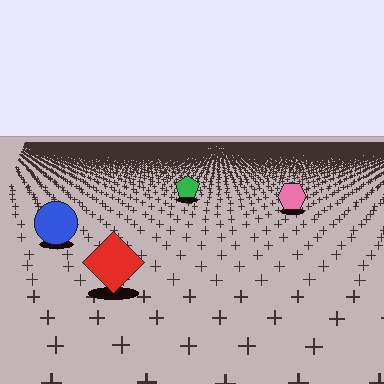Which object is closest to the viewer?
The red diamond is closest. The texture marks near it are larger and more spread out.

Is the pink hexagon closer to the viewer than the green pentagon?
Yes. The pink hexagon is closer — you can tell from the texture gradient: the ground texture is coarser near it.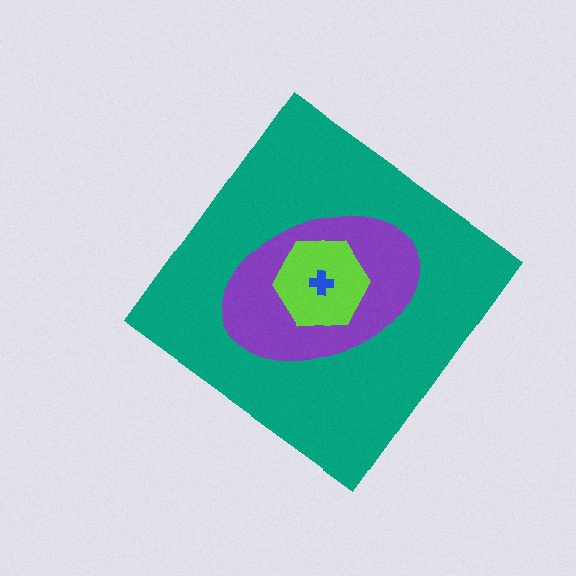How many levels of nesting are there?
4.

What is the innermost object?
The blue cross.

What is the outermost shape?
The teal diamond.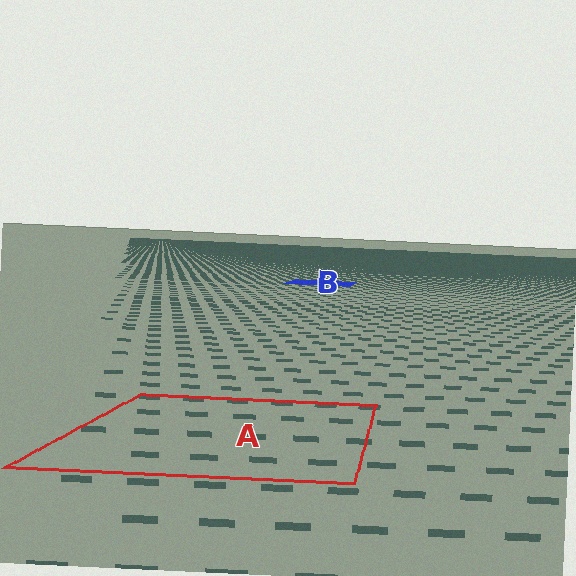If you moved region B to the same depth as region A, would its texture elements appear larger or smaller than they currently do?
They would appear larger. At a closer depth, the same texture elements are projected at a bigger on-screen size.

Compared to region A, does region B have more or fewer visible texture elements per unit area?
Region B has more texture elements per unit area — they are packed more densely because it is farther away.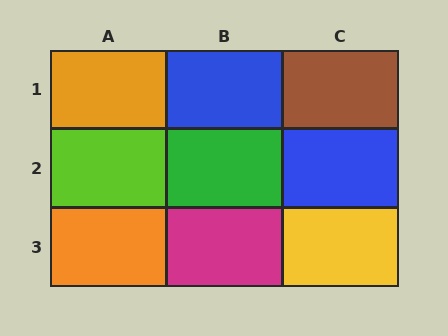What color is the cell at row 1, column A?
Orange.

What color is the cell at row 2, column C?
Blue.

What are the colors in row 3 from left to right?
Orange, magenta, yellow.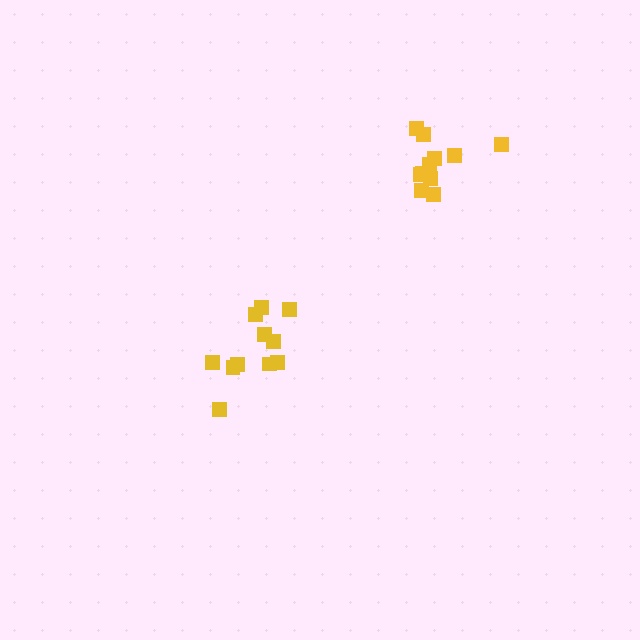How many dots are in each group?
Group 1: 11 dots, Group 2: 11 dots (22 total).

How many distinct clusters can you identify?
There are 2 distinct clusters.